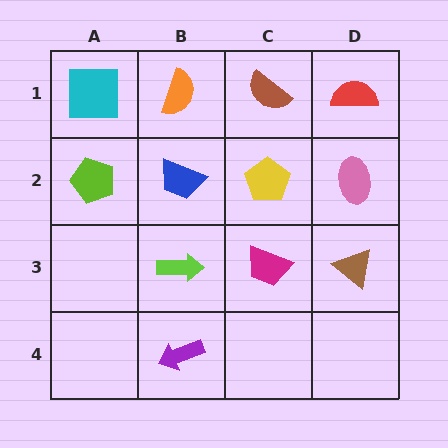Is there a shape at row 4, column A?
No, that cell is empty.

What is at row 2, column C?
A yellow pentagon.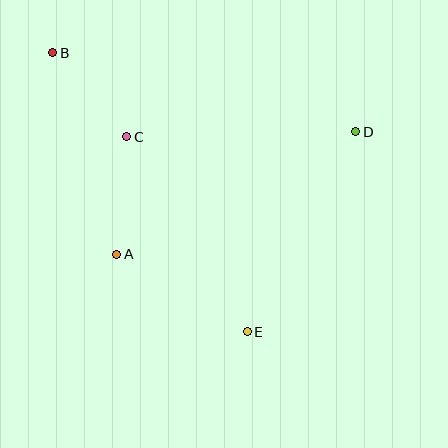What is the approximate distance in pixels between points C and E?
The distance between C and E is approximately 229 pixels.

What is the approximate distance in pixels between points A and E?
The distance between A and E is approximately 152 pixels.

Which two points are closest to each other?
Points B and C are closest to each other.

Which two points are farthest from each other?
Points B and E are farthest from each other.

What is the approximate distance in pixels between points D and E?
The distance between D and E is approximately 227 pixels.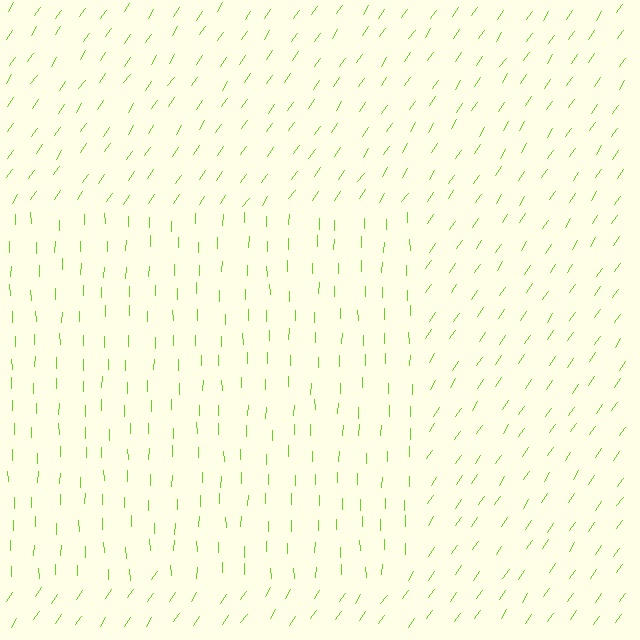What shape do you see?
I see a rectangle.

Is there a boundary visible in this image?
Yes, there is a texture boundary formed by a change in line orientation.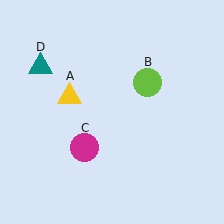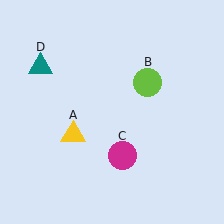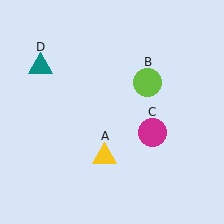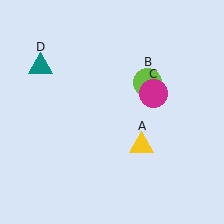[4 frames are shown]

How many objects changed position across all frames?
2 objects changed position: yellow triangle (object A), magenta circle (object C).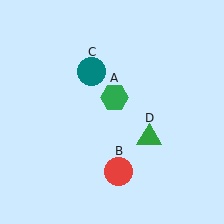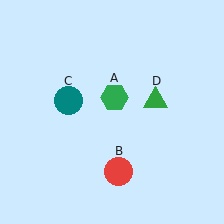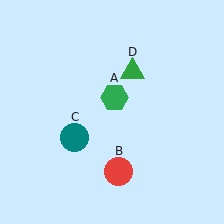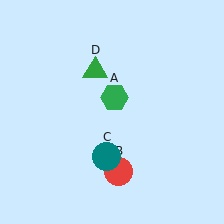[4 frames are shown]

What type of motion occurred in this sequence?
The teal circle (object C), green triangle (object D) rotated counterclockwise around the center of the scene.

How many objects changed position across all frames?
2 objects changed position: teal circle (object C), green triangle (object D).